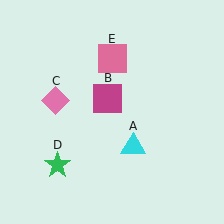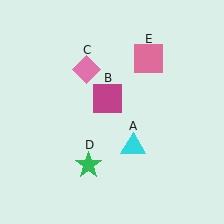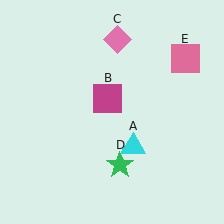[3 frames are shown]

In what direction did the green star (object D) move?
The green star (object D) moved right.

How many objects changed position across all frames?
3 objects changed position: pink diamond (object C), green star (object D), pink square (object E).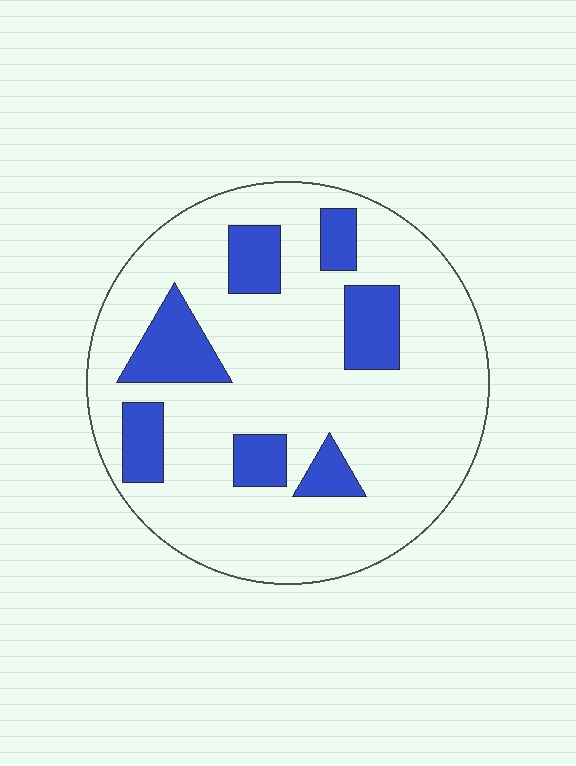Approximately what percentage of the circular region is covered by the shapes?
Approximately 20%.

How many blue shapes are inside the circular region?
7.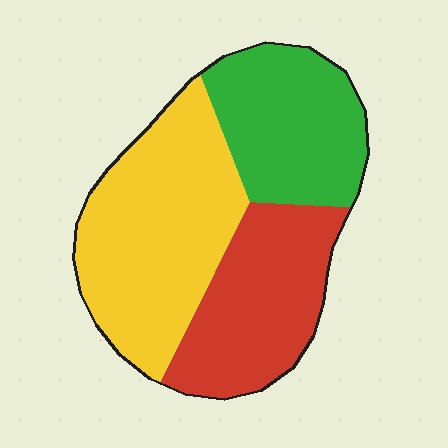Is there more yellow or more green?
Yellow.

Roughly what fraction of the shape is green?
Green covers 28% of the shape.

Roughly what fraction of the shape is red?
Red takes up about one third (1/3) of the shape.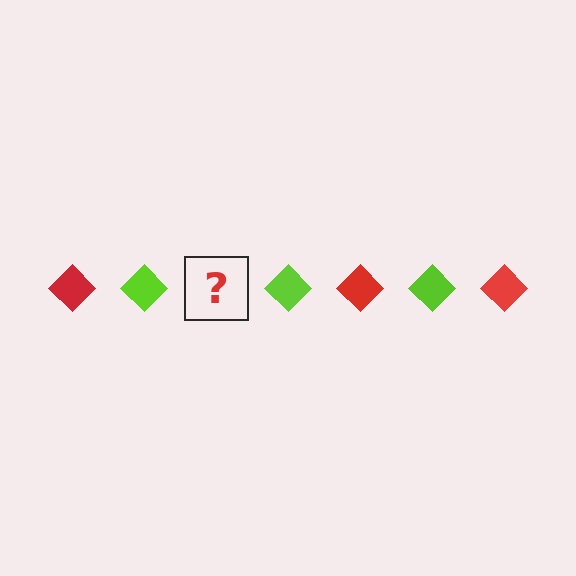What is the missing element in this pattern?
The missing element is a red diamond.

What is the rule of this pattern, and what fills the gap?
The rule is that the pattern cycles through red, lime diamonds. The gap should be filled with a red diamond.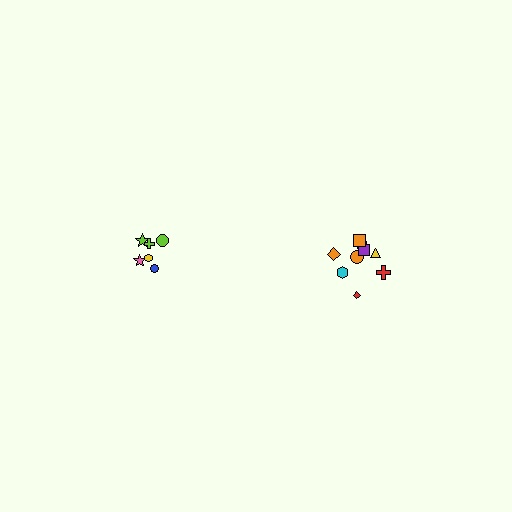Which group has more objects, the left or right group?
The right group.